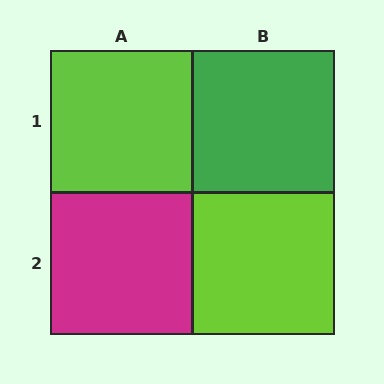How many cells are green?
1 cell is green.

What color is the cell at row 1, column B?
Green.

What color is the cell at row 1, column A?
Lime.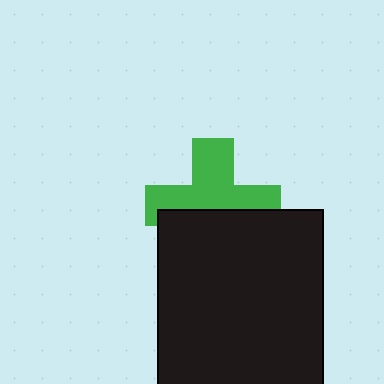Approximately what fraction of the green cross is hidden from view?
Roughly 42% of the green cross is hidden behind the black rectangle.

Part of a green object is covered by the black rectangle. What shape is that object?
It is a cross.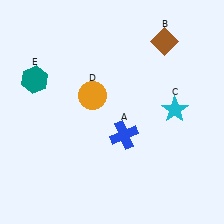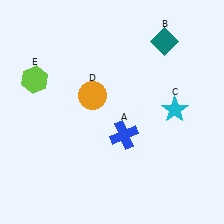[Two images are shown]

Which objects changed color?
B changed from brown to teal. E changed from teal to lime.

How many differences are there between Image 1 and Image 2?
There are 2 differences between the two images.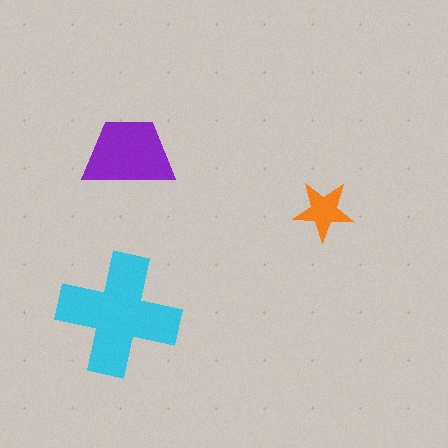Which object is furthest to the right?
The orange star is rightmost.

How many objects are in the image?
There are 3 objects in the image.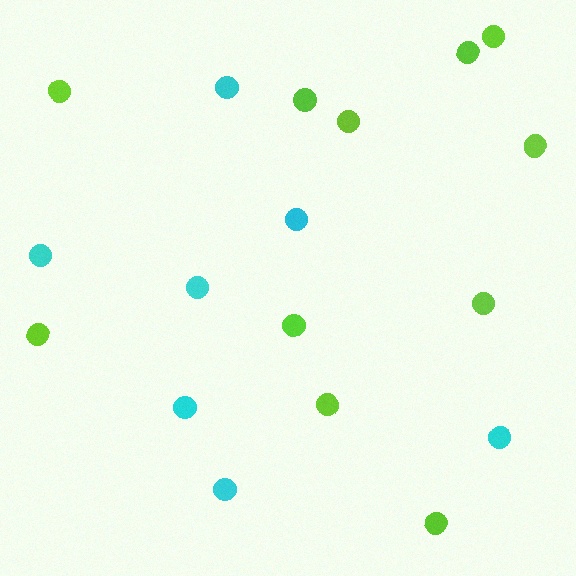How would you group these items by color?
There are 2 groups: one group of cyan circles (7) and one group of lime circles (11).